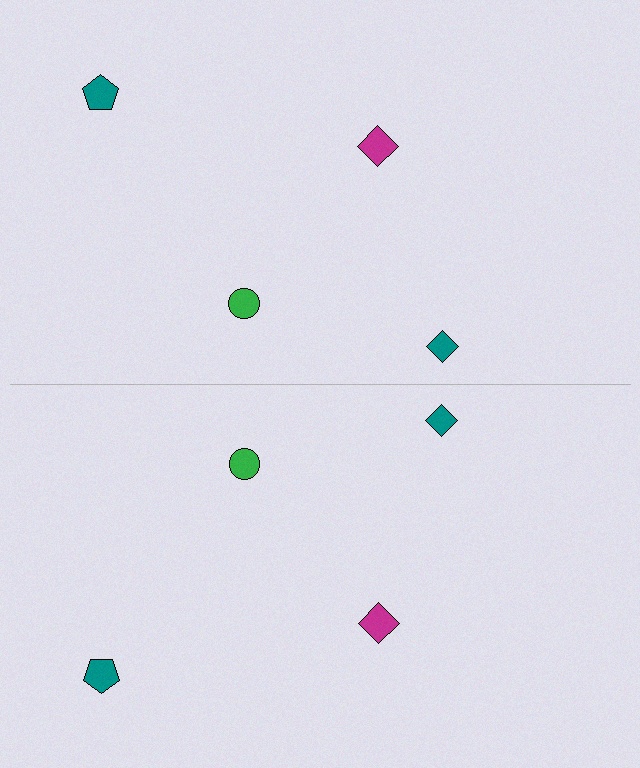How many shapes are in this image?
There are 8 shapes in this image.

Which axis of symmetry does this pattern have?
The pattern has a horizontal axis of symmetry running through the center of the image.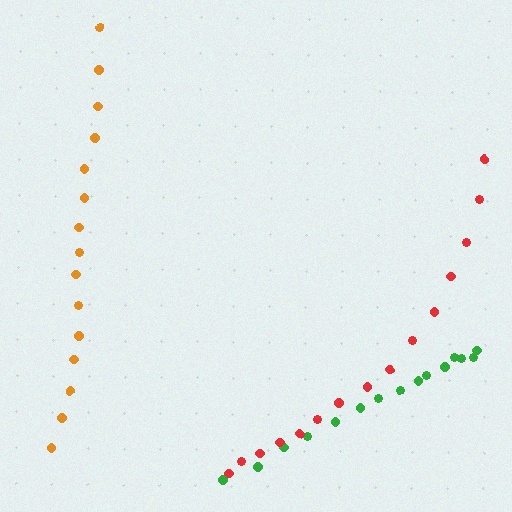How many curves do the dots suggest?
There are 3 distinct paths.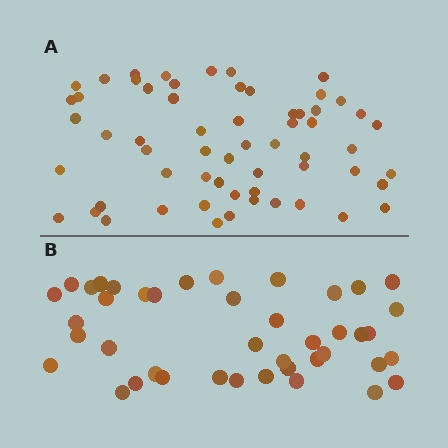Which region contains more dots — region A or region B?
Region A (the top region) has more dots.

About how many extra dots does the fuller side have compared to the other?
Region A has approximately 20 more dots than region B.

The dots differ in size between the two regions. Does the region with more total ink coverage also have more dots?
No. Region B has more total ink coverage because its dots are larger, but region A actually contains more individual dots. Total area can be misleading — the number of items is what matters here.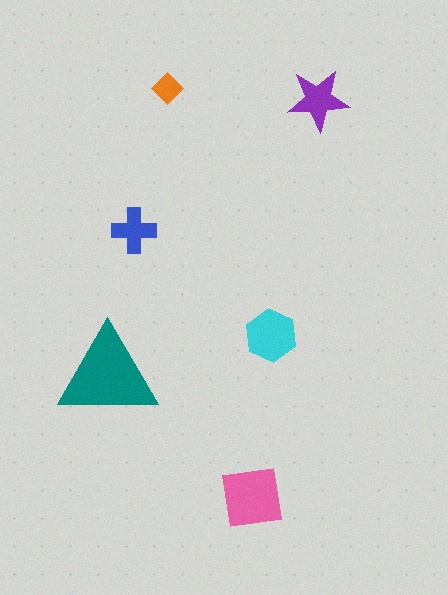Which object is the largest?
The teal triangle.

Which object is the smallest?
The orange diamond.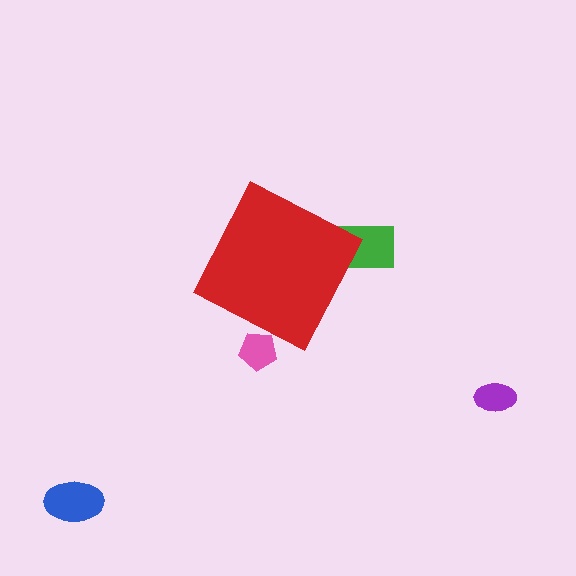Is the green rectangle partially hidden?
Yes, the green rectangle is partially hidden behind the red diamond.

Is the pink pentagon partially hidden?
Yes, the pink pentagon is partially hidden behind the red diamond.